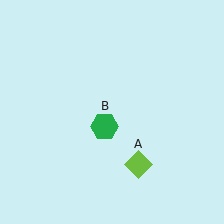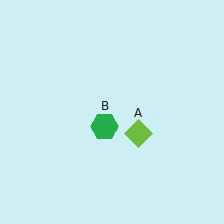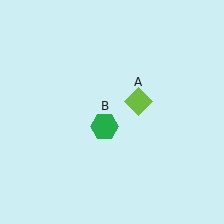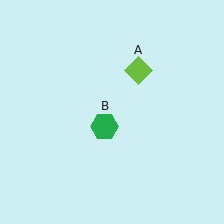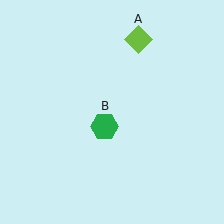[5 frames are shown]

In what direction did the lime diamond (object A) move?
The lime diamond (object A) moved up.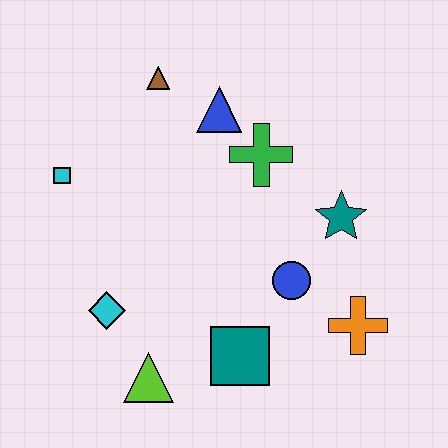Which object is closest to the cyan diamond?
The lime triangle is closest to the cyan diamond.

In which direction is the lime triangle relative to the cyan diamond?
The lime triangle is below the cyan diamond.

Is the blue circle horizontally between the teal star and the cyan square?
Yes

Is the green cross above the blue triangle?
No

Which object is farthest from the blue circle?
The cyan square is farthest from the blue circle.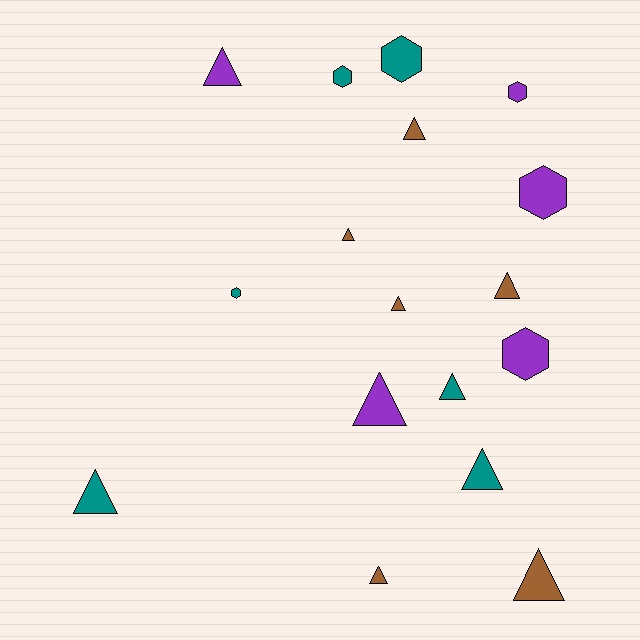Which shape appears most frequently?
Triangle, with 11 objects.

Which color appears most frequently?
Brown, with 6 objects.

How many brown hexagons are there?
There are no brown hexagons.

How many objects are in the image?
There are 17 objects.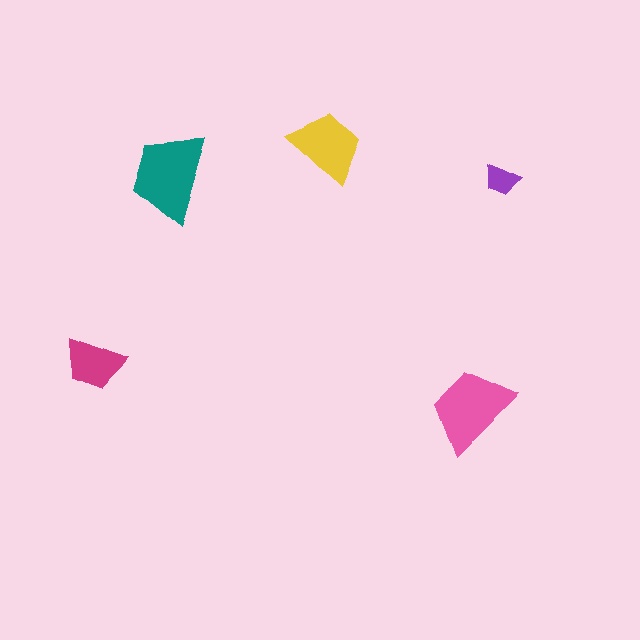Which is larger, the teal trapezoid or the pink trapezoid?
The teal one.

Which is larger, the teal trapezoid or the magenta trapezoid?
The teal one.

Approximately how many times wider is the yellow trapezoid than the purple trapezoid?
About 2 times wider.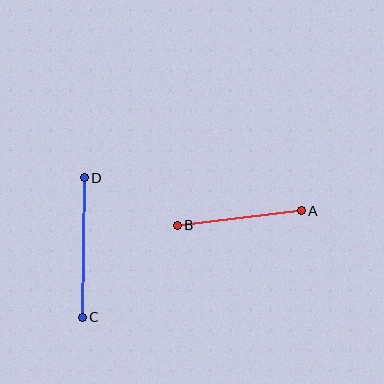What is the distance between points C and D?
The distance is approximately 139 pixels.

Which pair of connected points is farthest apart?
Points C and D are farthest apart.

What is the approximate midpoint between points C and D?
The midpoint is at approximately (83, 248) pixels.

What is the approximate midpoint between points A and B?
The midpoint is at approximately (239, 218) pixels.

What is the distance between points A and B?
The distance is approximately 125 pixels.